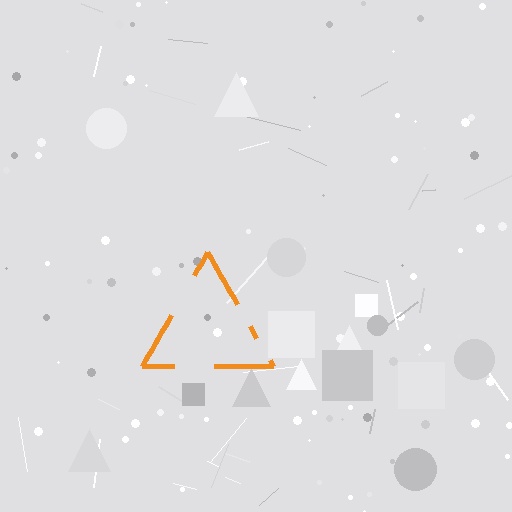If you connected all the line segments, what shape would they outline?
They would outline a triangle.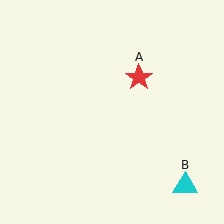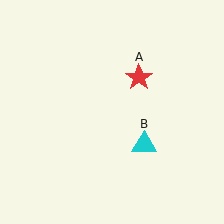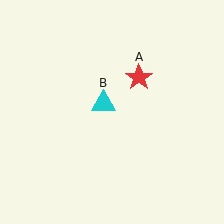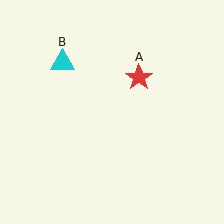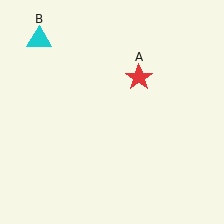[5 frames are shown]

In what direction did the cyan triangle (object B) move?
The cyan triangle (object B) moved up and to the left.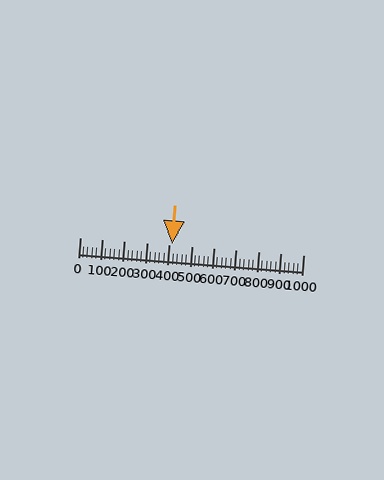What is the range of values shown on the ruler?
The ruler shows values from 0 to 1000.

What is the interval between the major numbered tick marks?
The major tick marks are spaced 100 units apart.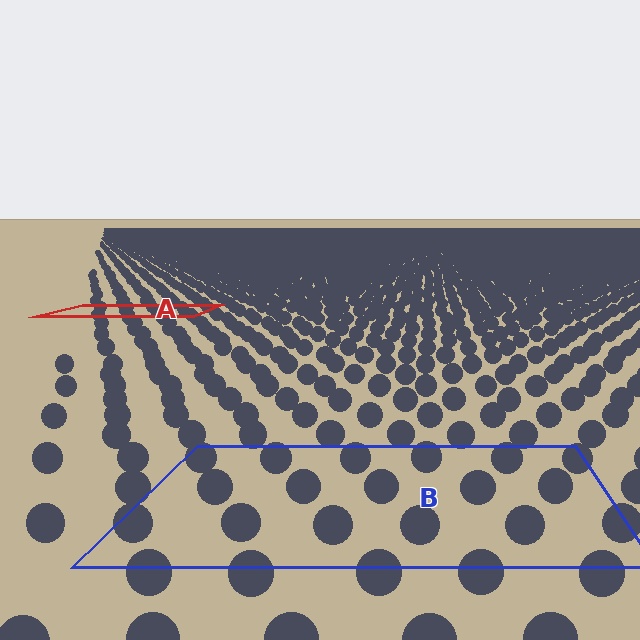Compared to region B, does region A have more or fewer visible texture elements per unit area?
Region A has more texture elements per unit area — they are packed more densely because it is farther away.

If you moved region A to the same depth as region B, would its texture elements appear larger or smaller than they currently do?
They would appear larger. At a closer depth, the same texture elements are projected at a bigger on-screen size.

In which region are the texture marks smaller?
The texture marks are smaller in region A, because it is farther away.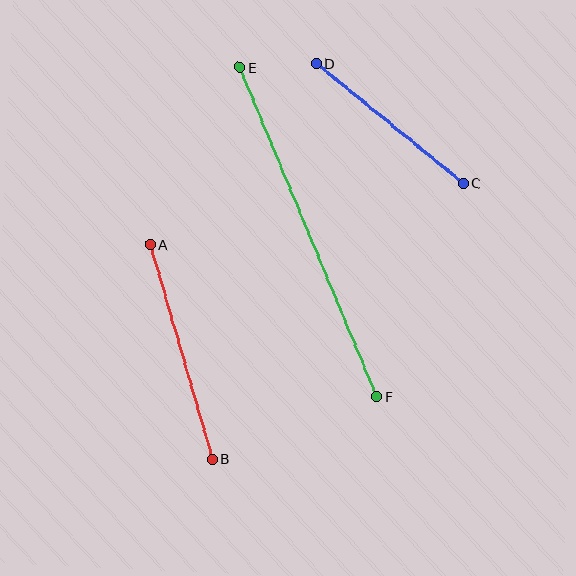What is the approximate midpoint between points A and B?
The midpoint is at approximately (181, 352) pixels.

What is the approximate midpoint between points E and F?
The midpoint is at approximately (308, 232) pixels.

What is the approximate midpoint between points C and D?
The midpoint is at approximately (390, 123) pixels.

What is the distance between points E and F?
The distance is approximately 357 pixels.